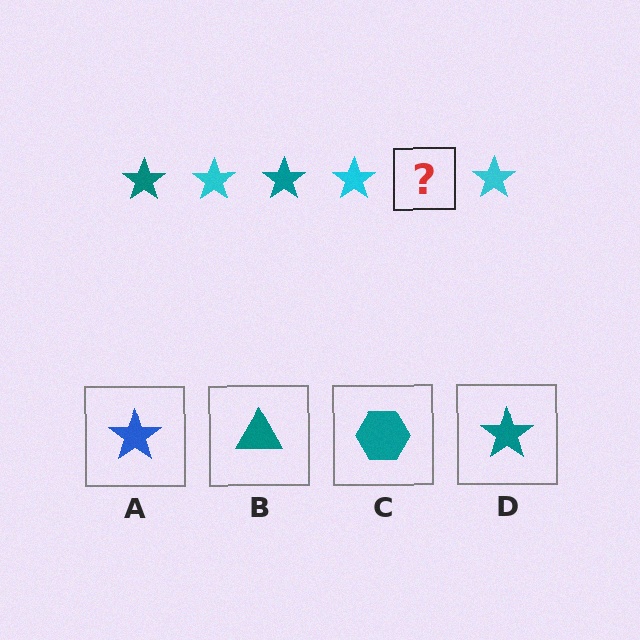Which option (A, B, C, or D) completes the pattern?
D.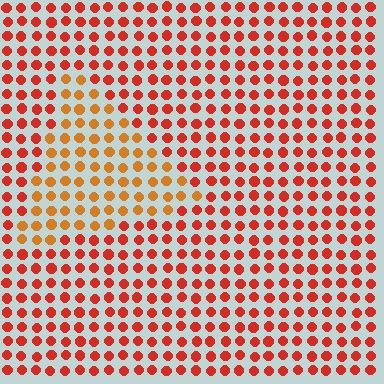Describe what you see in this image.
The image is filled with small red elements in a uniform arrangement. A triangle-shaped region is visible where the elements are tinted to a slightly different hue, forming a subtle color boundary.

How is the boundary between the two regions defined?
The boundary is defined purely by a slight shift in hue (about 28 degrees). Spacing, size, and orientation are identical on both sides.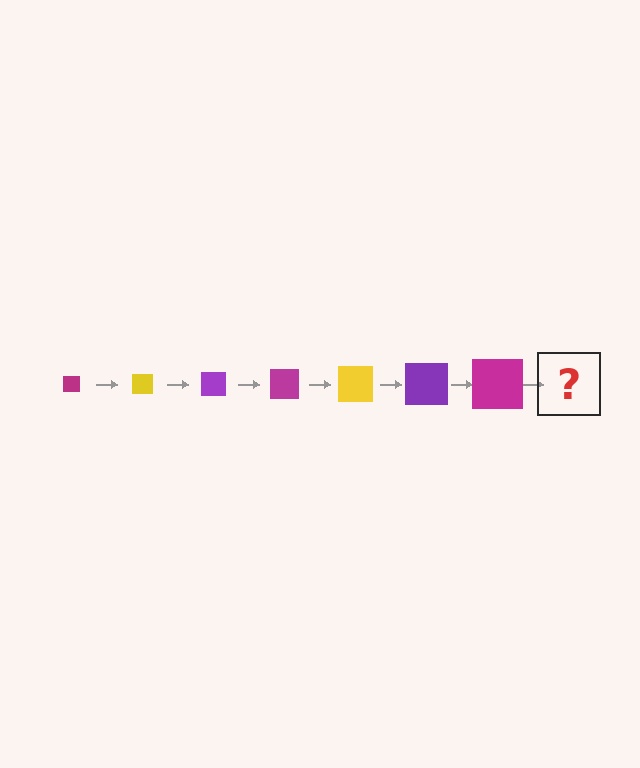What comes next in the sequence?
The next element should be a yellow square, larger than the previous one.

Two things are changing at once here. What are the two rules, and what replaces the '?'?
The two rules are that the square grows larger each step and the color cycles through magenta, yellow, and purple. The '?' should be a yellow square, larger than the previous one.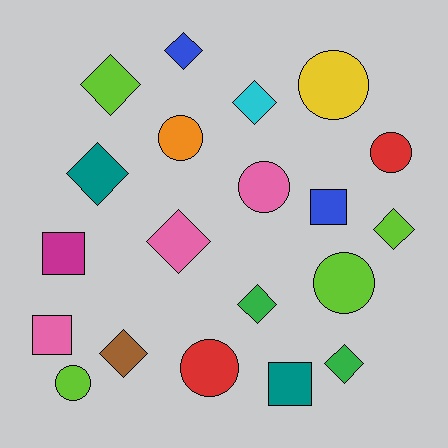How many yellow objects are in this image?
There is 1 yellow object.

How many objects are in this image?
There are 20 objects.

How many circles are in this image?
There are 7 circles.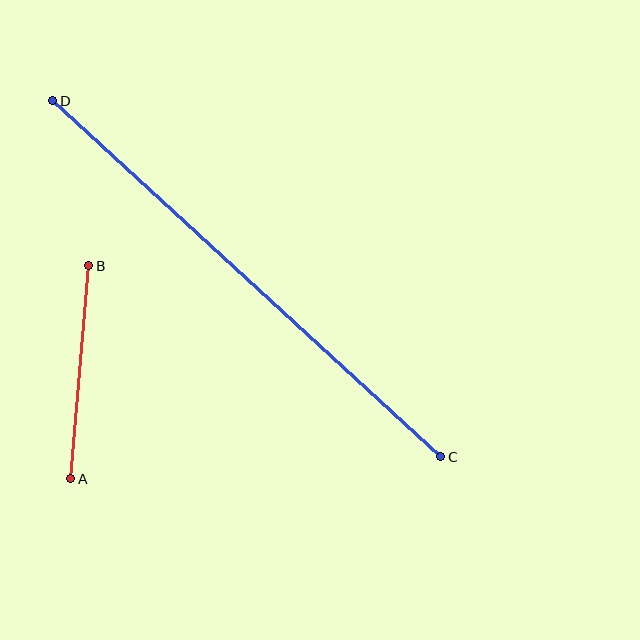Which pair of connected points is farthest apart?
Points C and D are farthest apart.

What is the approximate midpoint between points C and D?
The midpoint is at approximately (247, 279) pixels.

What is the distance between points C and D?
The distance is approximately 527 pixels.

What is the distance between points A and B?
The distance is approximately 213 pixels.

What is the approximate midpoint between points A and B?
The midpoint is at approximately (80, 372) pixels.